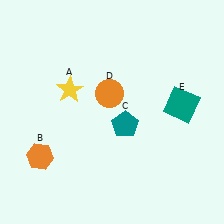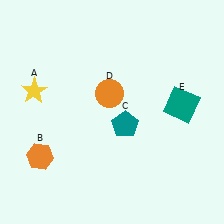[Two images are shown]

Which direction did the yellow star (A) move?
The yellow star (A) moved left.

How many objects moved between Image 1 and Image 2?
1 object moved between the two images.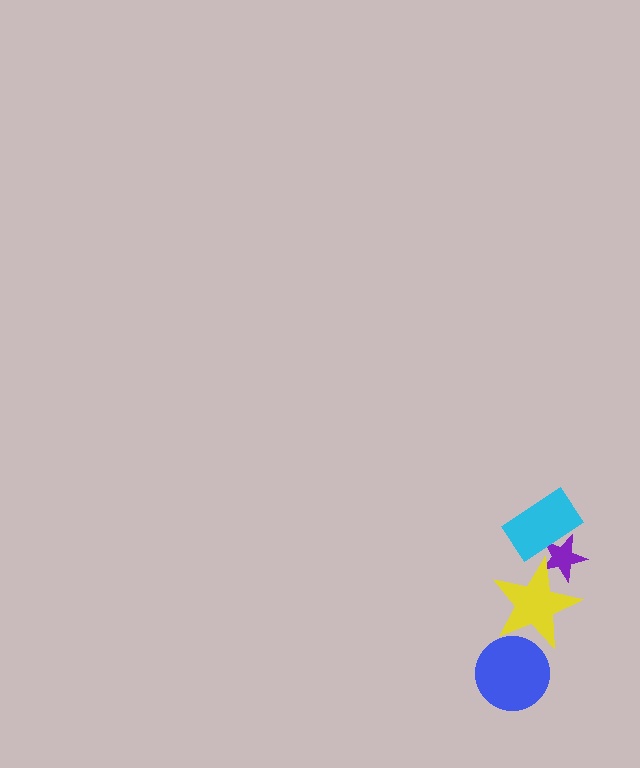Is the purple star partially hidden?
Yes, it is partially covered by another shape.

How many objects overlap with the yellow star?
2 objects overlap with the yellow star.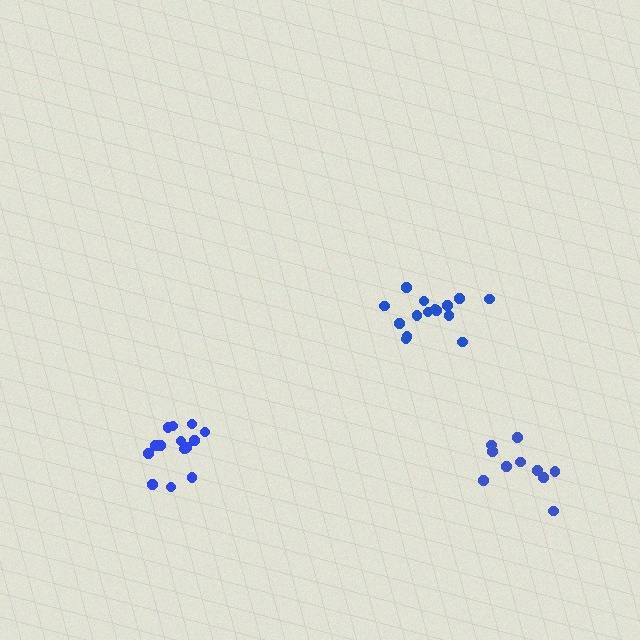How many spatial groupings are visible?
There are 3 spatial groupings.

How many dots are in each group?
Group 1: 14 dots, Group 2: 10 dots, Group 3: 15 dots (39 total).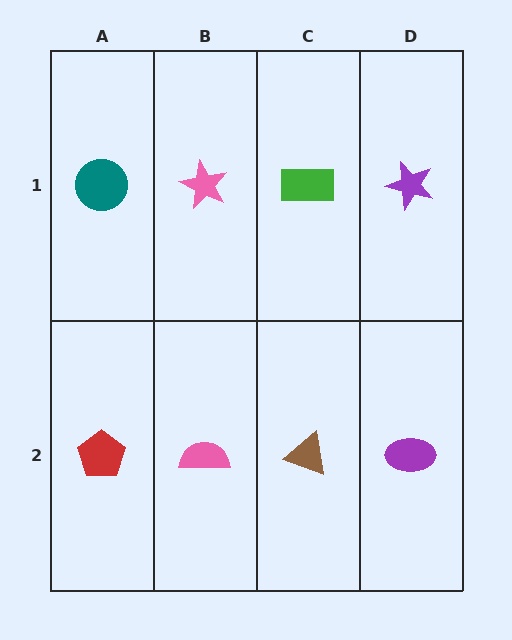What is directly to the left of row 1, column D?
A green rectangle.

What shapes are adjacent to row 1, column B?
A pink semicircle (row 2, column B), a teal circle (row 1, column A), a green rectangle (row 1, column C).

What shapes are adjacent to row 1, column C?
A brown triangle (row 2, column C), a pink star (row 1, column B), a purple star (row 1, column D).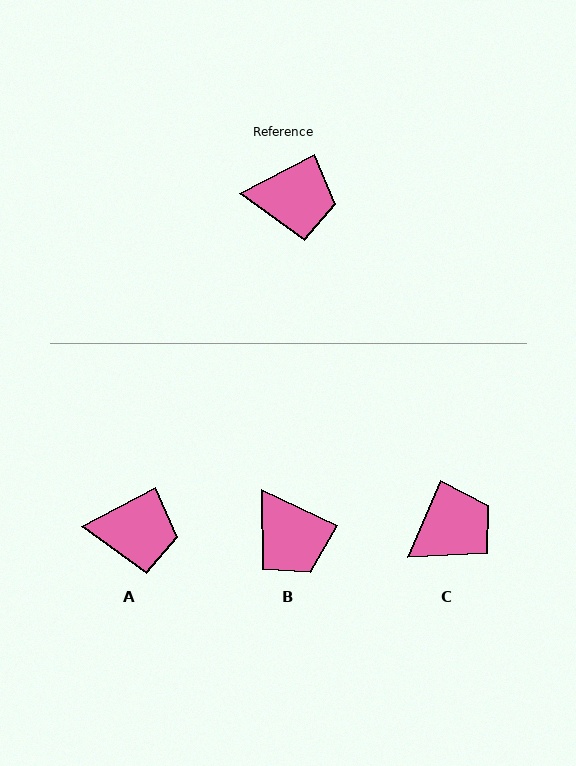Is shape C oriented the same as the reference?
No, it is off by about 39 degrees.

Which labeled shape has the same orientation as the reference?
A.